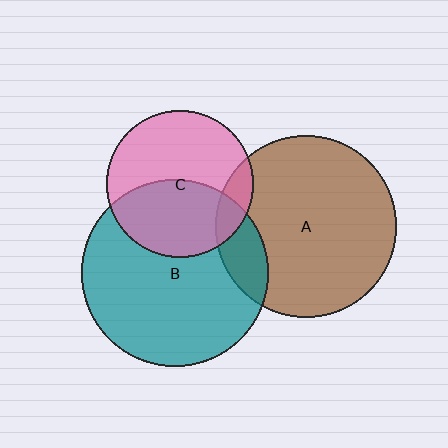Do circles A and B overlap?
Yes.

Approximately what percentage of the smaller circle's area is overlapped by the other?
Approximately 15%.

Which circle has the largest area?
Circle B (teal).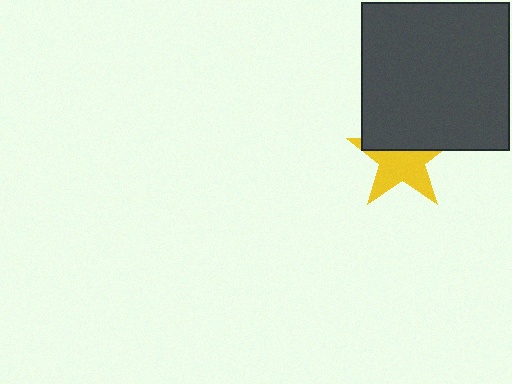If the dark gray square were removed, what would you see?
You would see the complete yellow star.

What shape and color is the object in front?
The object in front is a dark gray square.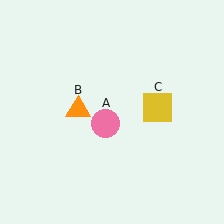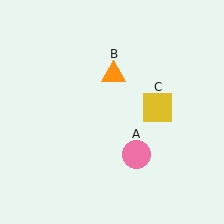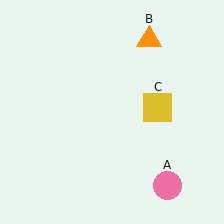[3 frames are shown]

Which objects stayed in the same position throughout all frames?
Yellow square (object C) remained stationary.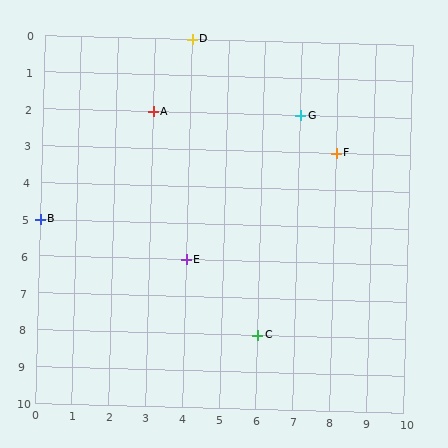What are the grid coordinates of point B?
Point B is at grid coordinates (0, 5).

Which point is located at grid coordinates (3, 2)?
Point A is at (3, 2).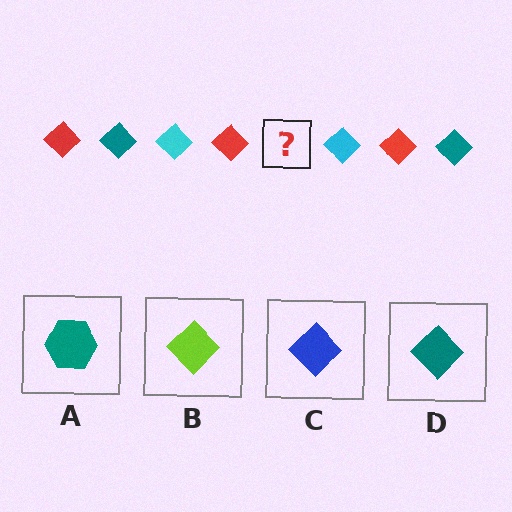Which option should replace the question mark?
Option D.